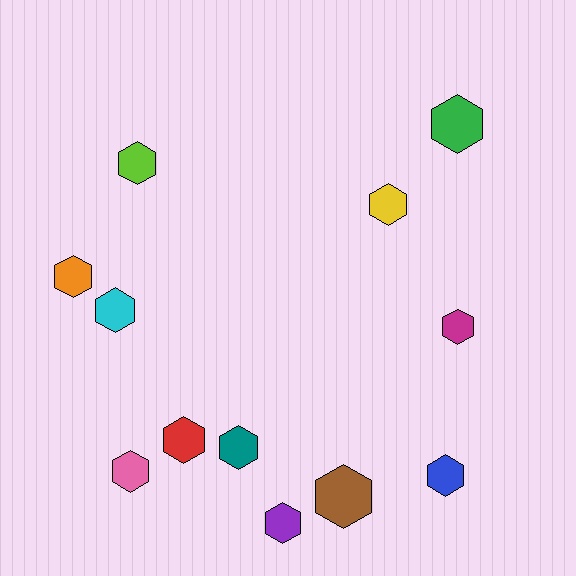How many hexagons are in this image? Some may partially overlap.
There are 12 hexagons.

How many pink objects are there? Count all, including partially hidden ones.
There is 1 pink object.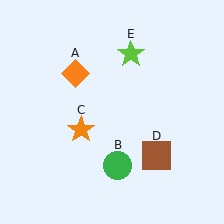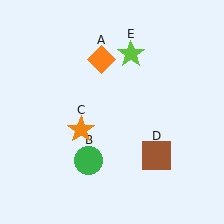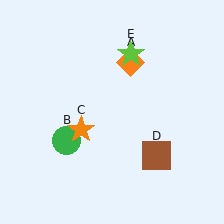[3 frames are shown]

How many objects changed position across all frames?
2 objects changed position: orange diamond (object A), green circle (object B).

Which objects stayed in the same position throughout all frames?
Orange star (object C) and brown square (object D) and lime star (object E) remained stationary.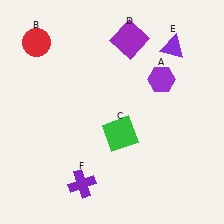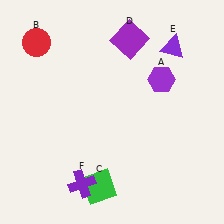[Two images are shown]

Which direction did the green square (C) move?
The green square (C) moved down.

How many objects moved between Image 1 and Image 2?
1 object moved between the two images.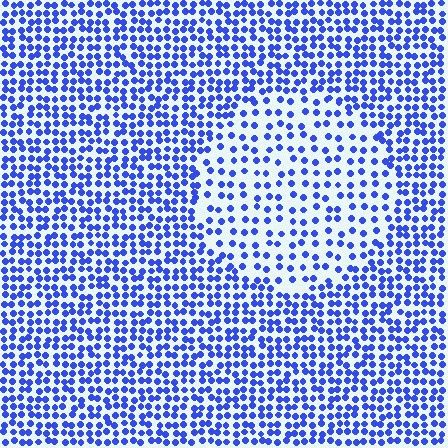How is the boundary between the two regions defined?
The boundary is defined by a change in element density (approximately 1.9x ratio). All elements are the same color, size, and shape.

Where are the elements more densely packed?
The elements are more densely packed outside the circle boundary.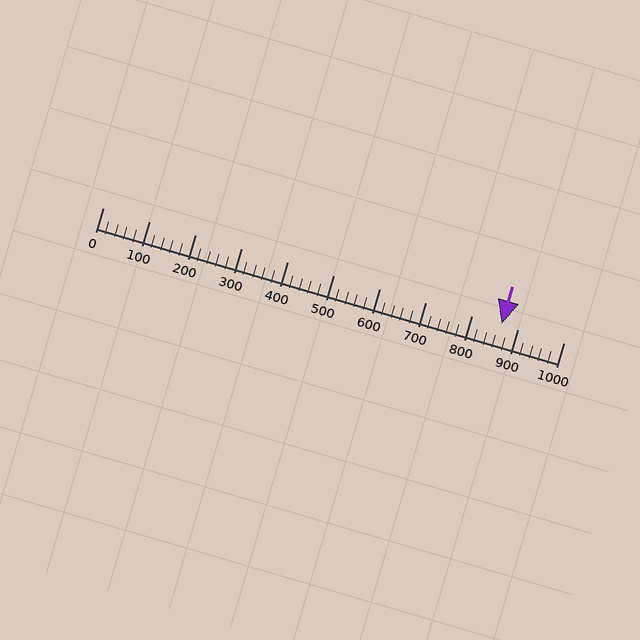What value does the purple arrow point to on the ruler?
The purple arrow points to approximately 865.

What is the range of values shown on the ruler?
The ruler shows values from 0 to 1000.